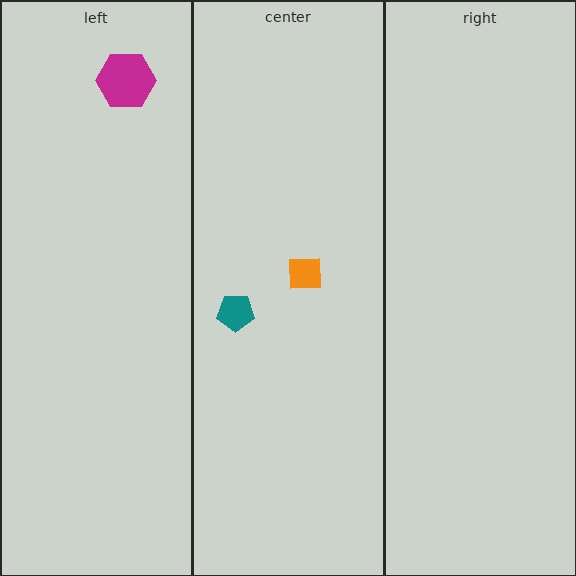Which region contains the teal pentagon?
The center region.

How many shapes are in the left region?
1.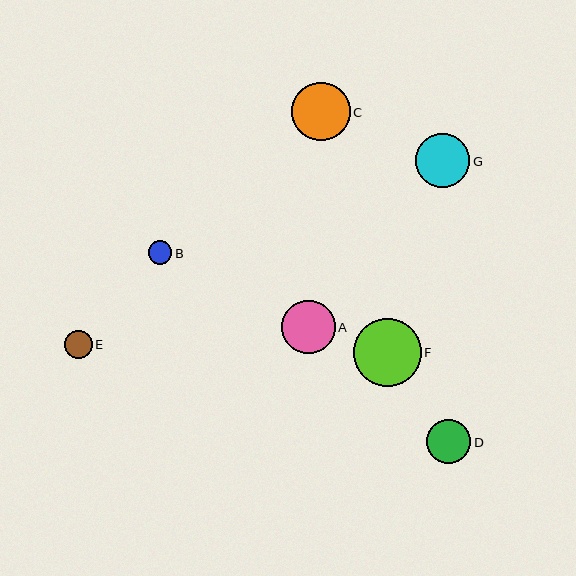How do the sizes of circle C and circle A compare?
Circle C and circle A are approximately the same size.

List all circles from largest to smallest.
From largest to smallest: F, C, G, A, D, E, B.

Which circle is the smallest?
Circle B is the smallest with a size of approximately 23 pixels.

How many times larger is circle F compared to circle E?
Circle F is approximately 2.4 times the size of circle E.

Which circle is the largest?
Circle F is the largest with a size of approximately 68 pixels.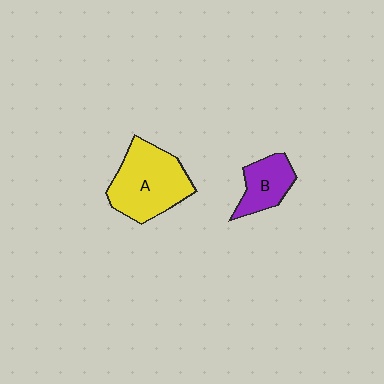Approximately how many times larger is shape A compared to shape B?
Approximately 1.9 times.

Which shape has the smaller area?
Shape B (purple).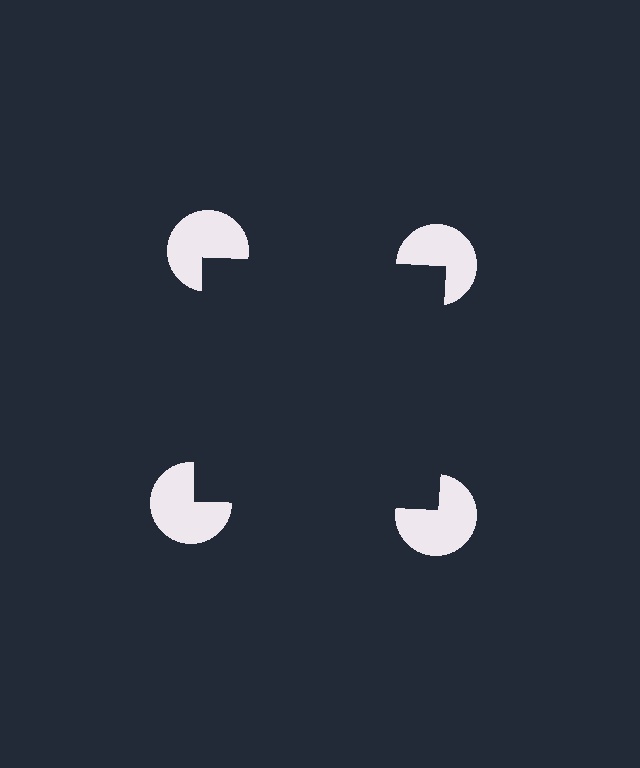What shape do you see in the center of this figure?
An illusory square — its edges are inferred from the aligned wedge cuts in the pac-man discs, not physically drawn.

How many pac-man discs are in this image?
There are 4 — one at each vertex of the illusory square.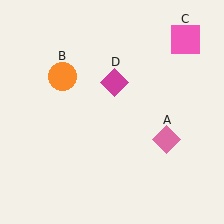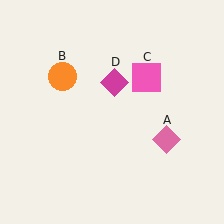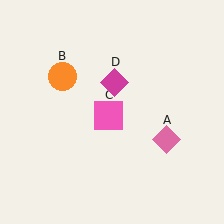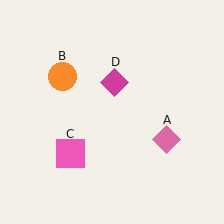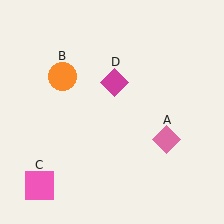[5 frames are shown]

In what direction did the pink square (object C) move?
The pink square (object C) moved down and to the left.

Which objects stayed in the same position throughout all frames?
Pink diamond (object A) and orange circle (object B) and magenta diamond (object D) remained stationary.